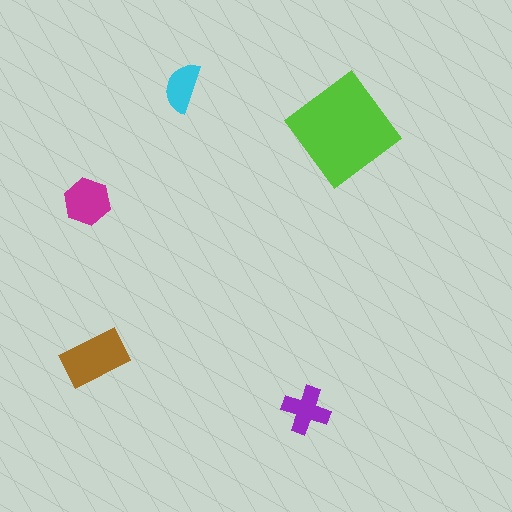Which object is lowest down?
The purple cross is bottommost.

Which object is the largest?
The lime diamond.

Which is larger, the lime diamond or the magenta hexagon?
The lime diamond.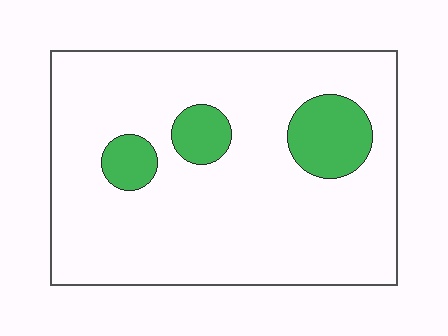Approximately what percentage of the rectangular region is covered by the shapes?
Approximately 15%.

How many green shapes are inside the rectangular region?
3.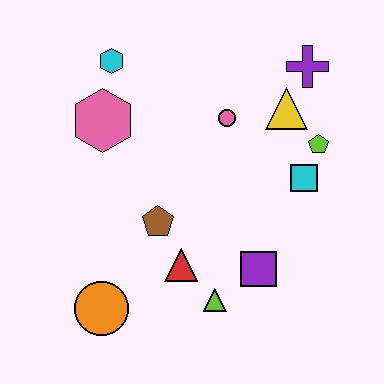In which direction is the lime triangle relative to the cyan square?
The lime triangle is below the cyan square.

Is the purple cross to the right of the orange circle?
Yes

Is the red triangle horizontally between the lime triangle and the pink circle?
No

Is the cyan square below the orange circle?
No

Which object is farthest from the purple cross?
The orange circle is farthest from the purple cross.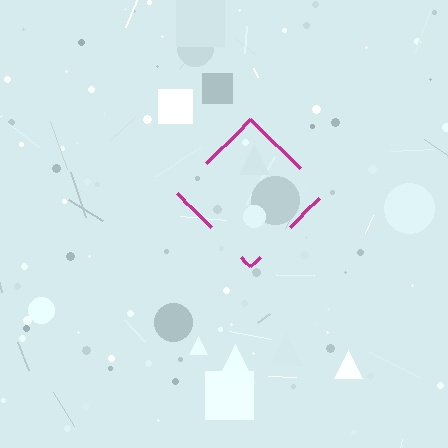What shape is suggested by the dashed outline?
The dashed outline suggests a diamond.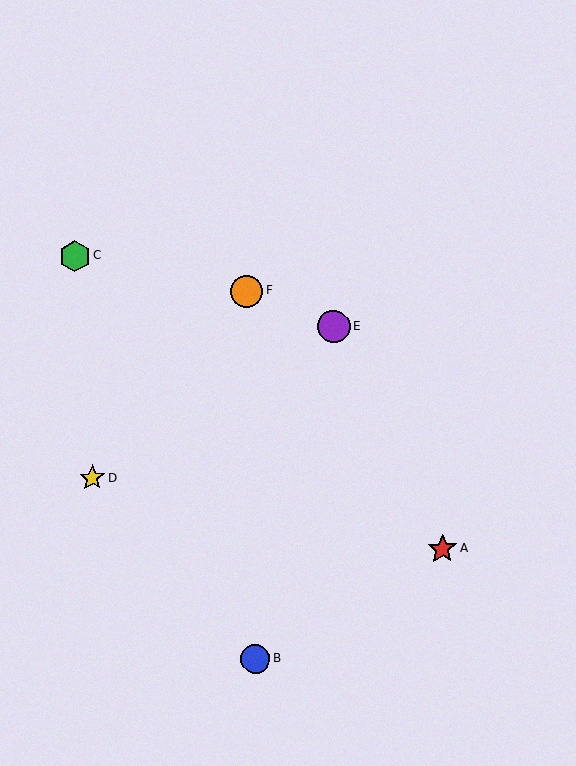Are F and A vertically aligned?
No, F is at x≈247 and A is at x≈442.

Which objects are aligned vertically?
Objects B, F are aligned vertically.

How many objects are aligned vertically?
2 objects (B, F) are aligned vertically.